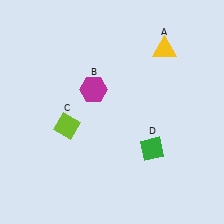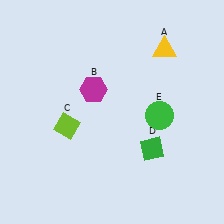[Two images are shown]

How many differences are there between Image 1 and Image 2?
There is 1 difference between the two images.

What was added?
A green circle (E) was added in Image 2.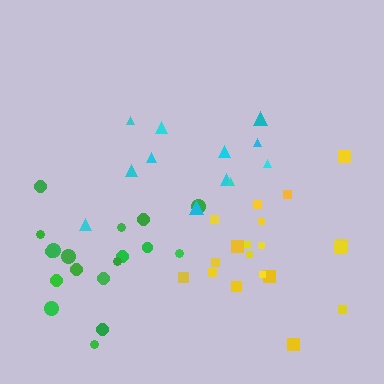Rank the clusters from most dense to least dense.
green, yellow, cyan.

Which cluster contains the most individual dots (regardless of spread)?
Yellow (20).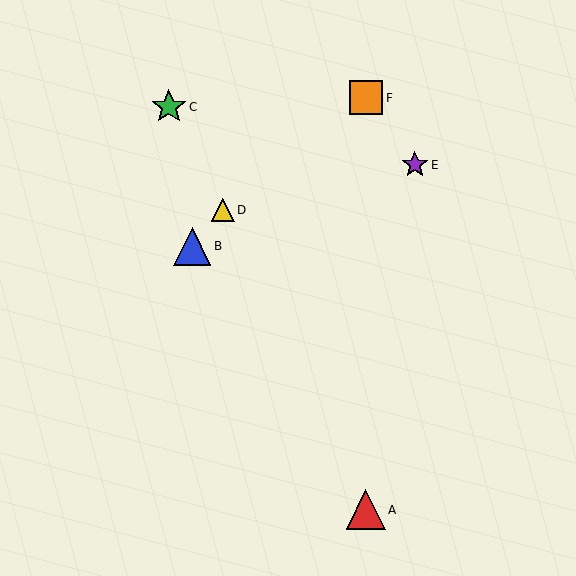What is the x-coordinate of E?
Object E is at x≈415.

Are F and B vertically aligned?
No, F is at x≈366 and B is at x≈192.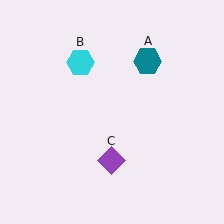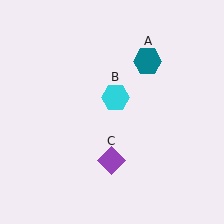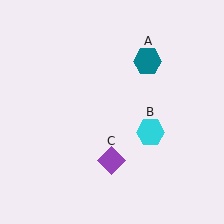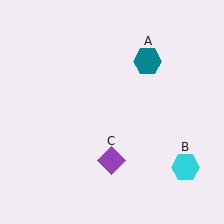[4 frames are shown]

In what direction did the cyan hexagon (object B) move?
The cyan hexagon (object B) moved down and to the right.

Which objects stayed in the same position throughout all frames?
Teal hexagon (object A) and purple diamond (object C) remained stationary.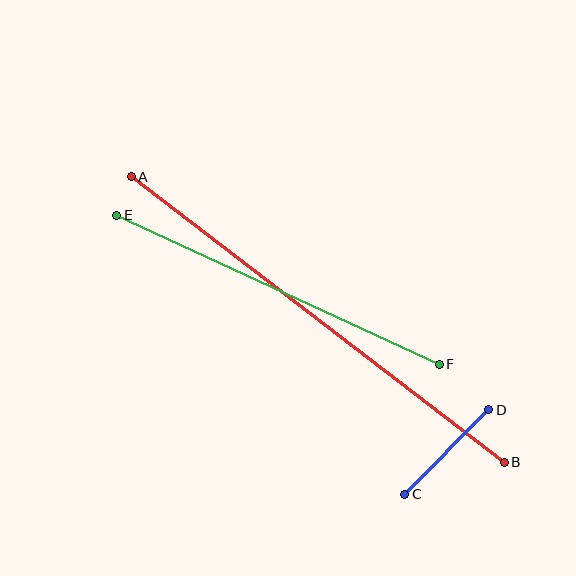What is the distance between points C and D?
The distance is approximately 119 pixels.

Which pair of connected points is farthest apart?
Points A and B are farthest apart.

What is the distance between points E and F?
The distance is approximately 355 pixels.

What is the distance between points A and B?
The distance is approximately 470 pixels.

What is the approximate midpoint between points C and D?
The midpoint is at approximately (447, 452) pixels.